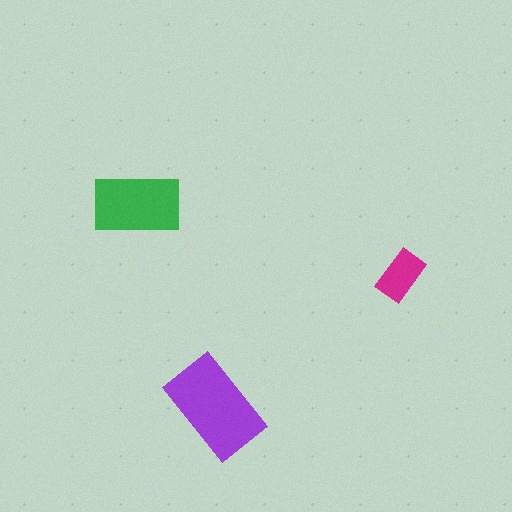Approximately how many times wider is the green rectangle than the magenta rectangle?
About 1.5 times wider.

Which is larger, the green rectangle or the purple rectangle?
The purple one.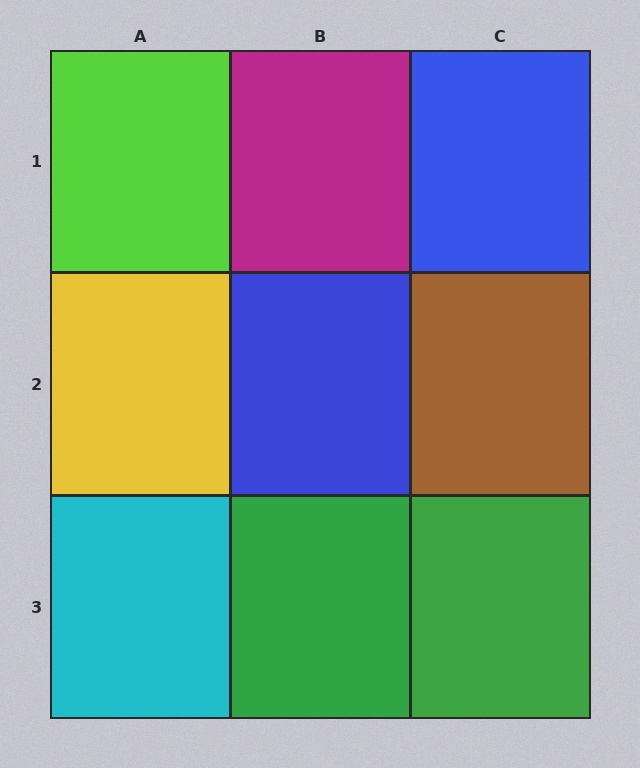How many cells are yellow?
1 cell is yellow.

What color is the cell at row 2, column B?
Blue.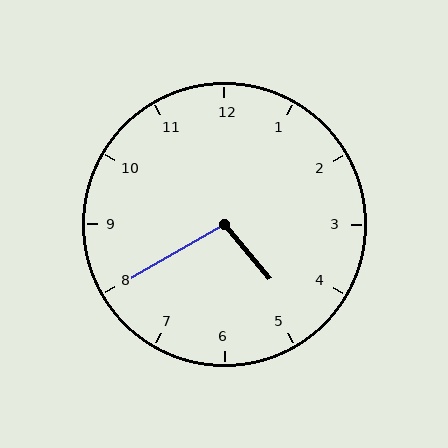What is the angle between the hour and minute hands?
Approximately 100 degrees.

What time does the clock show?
4:40.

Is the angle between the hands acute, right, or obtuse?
It is obtuse.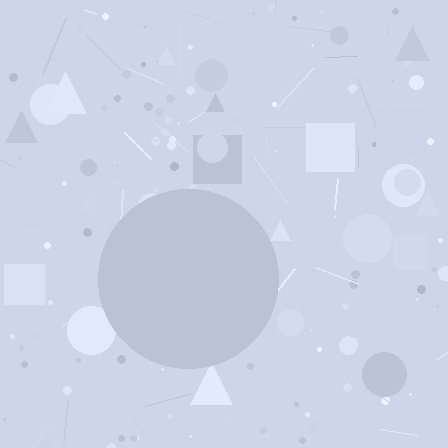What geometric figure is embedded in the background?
A circle is embedded in the background.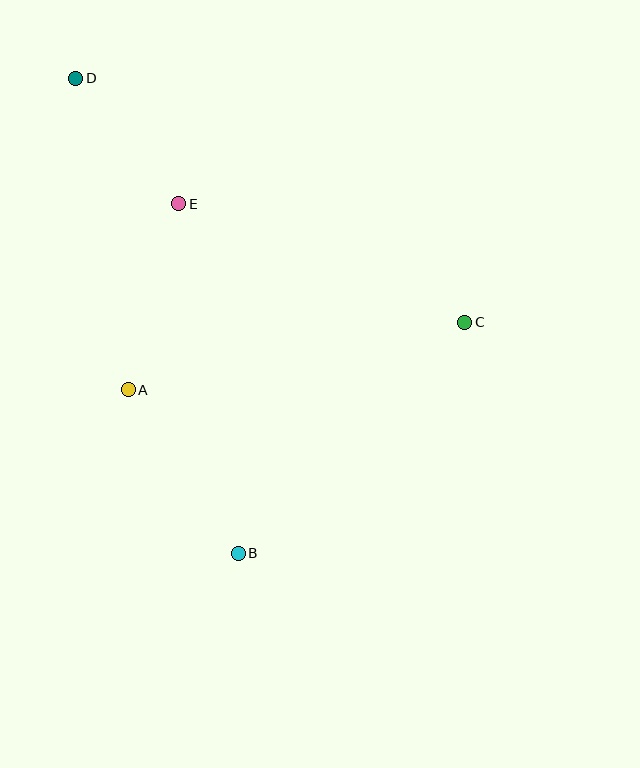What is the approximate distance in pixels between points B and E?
The distance between B and E is approximately 355 pixels.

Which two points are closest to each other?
Points D and E are closest to each other.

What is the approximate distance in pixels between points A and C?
The distance between A and C is approximately 343 pixels.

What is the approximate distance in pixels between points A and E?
The distance between A and E is approximately 192 pixels.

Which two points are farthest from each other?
Points B and D are farthest from each other.